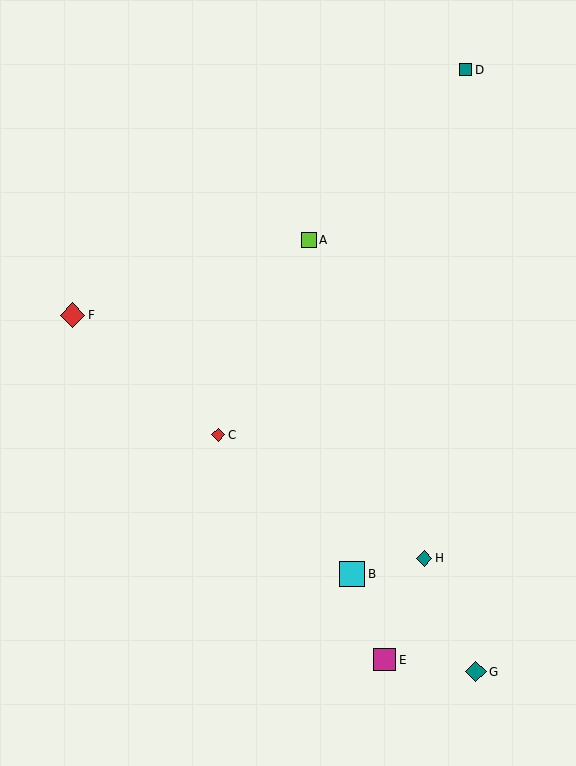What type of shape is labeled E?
Shape E is a magenta square.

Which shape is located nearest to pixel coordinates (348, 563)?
The cyan square (labeled B) at (352, 574) is nearest to that location.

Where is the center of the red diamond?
The center of the red diamond is at (218, 435).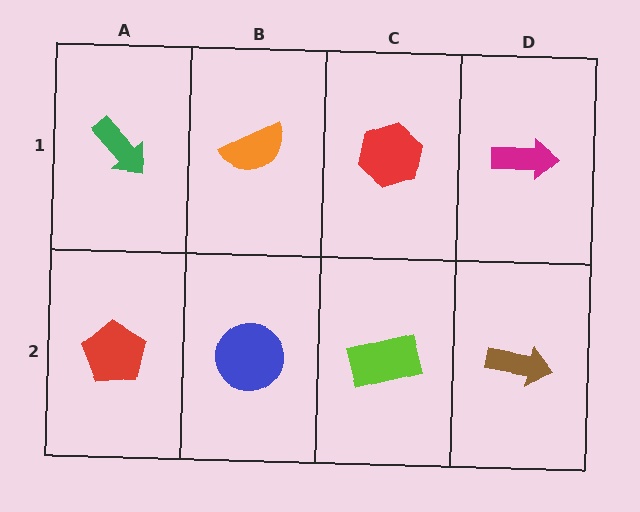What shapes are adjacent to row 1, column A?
A red pentagon (row 2, column A), an orange semicircle (row 1, column B).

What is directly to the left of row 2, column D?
A lime rectangle.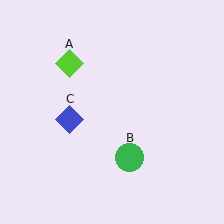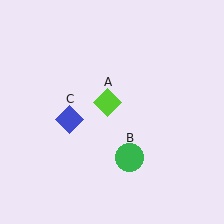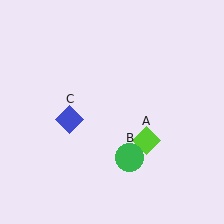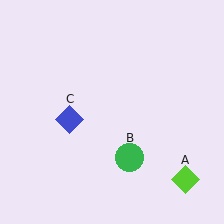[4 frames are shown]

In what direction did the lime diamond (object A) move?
The lime diamond (object A) moved down and to the right.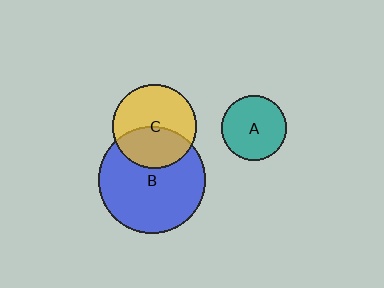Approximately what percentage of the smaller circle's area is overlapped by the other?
Approximately 40%.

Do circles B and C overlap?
Yes.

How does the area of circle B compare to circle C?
Approximately 1.6 times.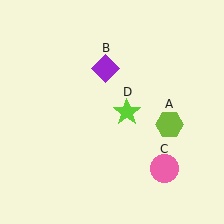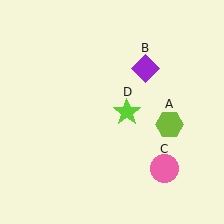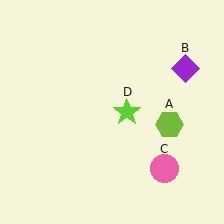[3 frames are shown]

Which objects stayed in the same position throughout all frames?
Lime hexagon (object A) and pink circle (object C) and lime star (object D) remained stationary.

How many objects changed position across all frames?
1 object changed position: purple diamond (object B).